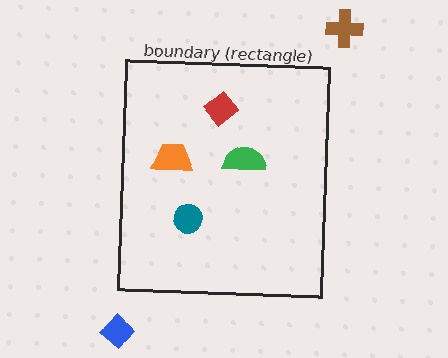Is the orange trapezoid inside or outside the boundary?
Inside.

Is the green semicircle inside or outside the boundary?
Inside.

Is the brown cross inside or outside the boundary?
Outside.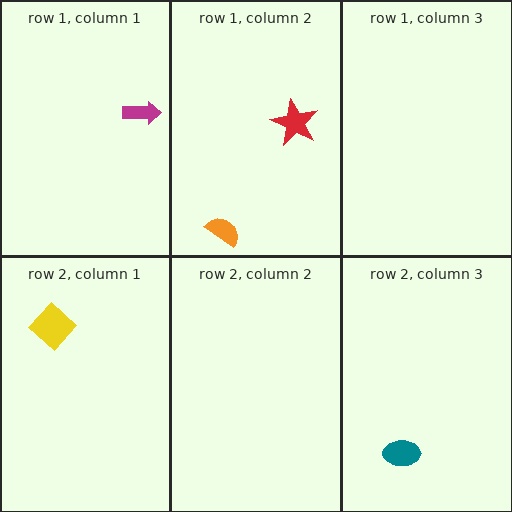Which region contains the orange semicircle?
The row 1, column 2 region.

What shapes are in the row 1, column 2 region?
The red star, the orange semicircle.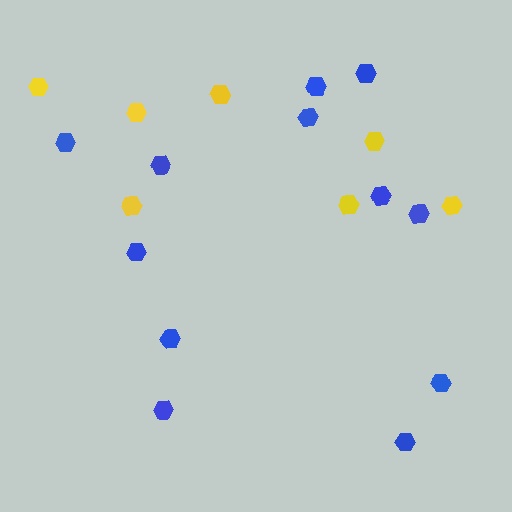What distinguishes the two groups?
There are 2 groups: one group of blue hexagons (12) and one group of yellow hexagons (7).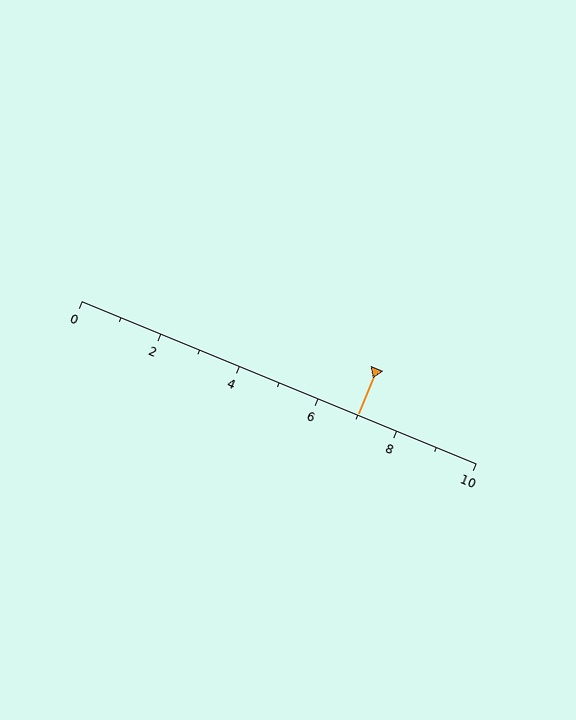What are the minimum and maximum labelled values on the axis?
The axis runs from 0 to 10.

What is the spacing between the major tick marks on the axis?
The major ticks are spaced 2 apart.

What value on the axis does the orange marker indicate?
The marker indicates approximately 7.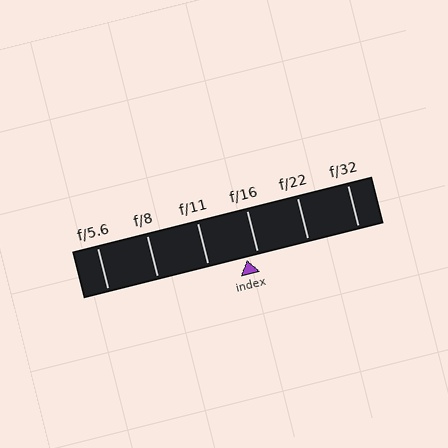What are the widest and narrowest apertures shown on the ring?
The widest aperture shown is f/5.6 and the narrowest is f/32.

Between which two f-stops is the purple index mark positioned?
The index mark is between f/11 and f/16.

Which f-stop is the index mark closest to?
The index mark is closest to f/16.